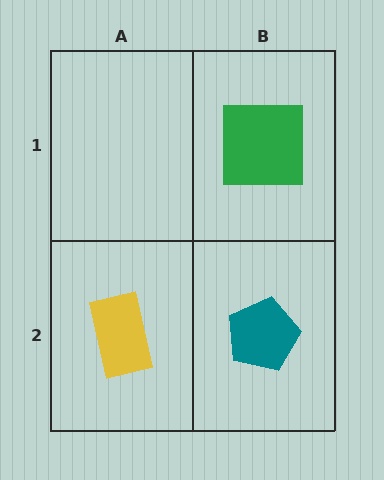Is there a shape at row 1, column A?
No, that cell is empty.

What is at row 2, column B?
A teal pentagon.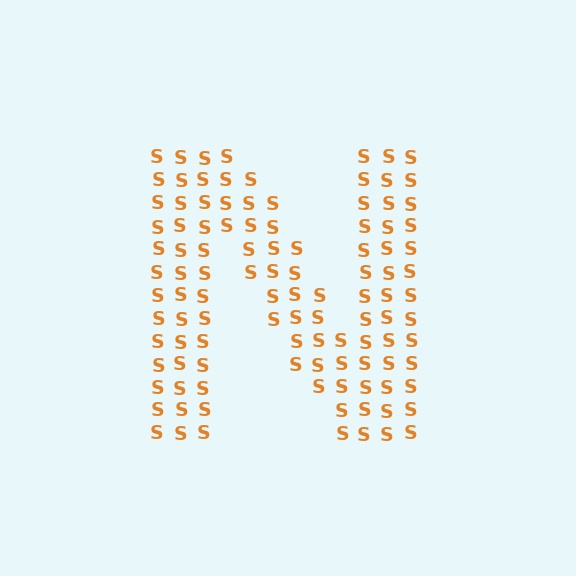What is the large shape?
The large shape is the letter N.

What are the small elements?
The small elements are letter S's.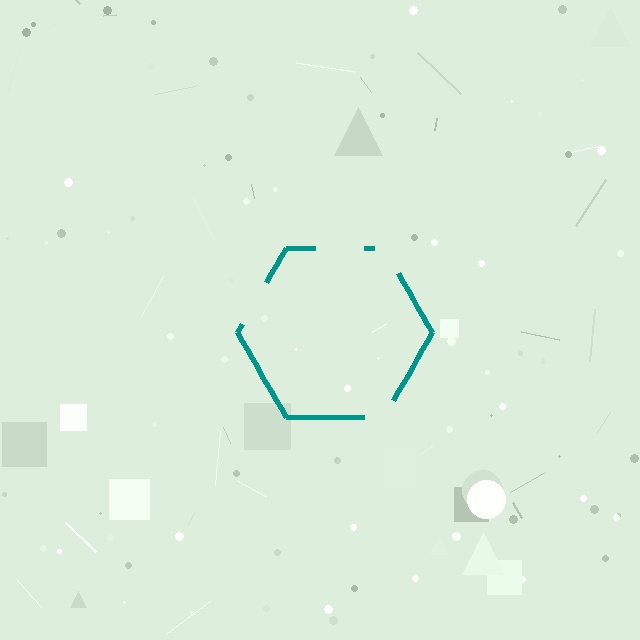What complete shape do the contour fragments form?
The contour fragments form a hexagon.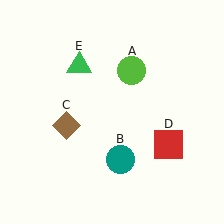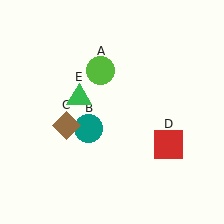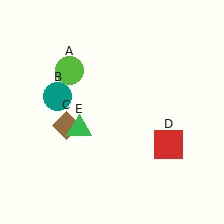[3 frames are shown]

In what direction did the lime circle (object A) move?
The lime circle (object A) moved left.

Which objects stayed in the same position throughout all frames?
Brown diamond (object C) and red square (object D) remained stationary.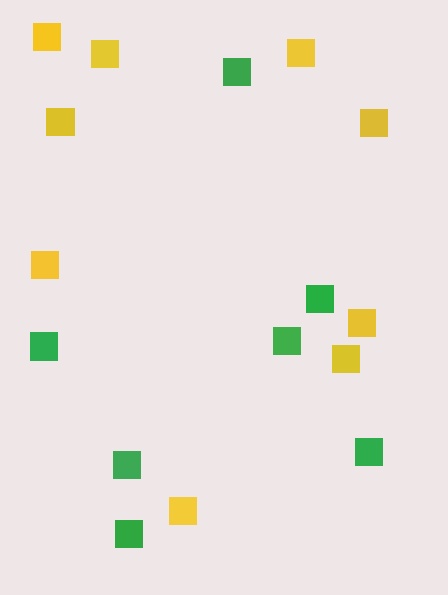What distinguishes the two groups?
There are 2 groups: one group of green squares (7) and one group of yellow squares (9).